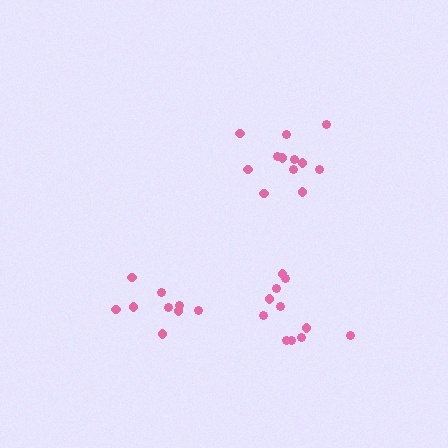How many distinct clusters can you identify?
There are 3 distinct clusters.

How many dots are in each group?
Group 1: 9 dots, Group 2: 12 dots, Group 3: 11 dots (32 total).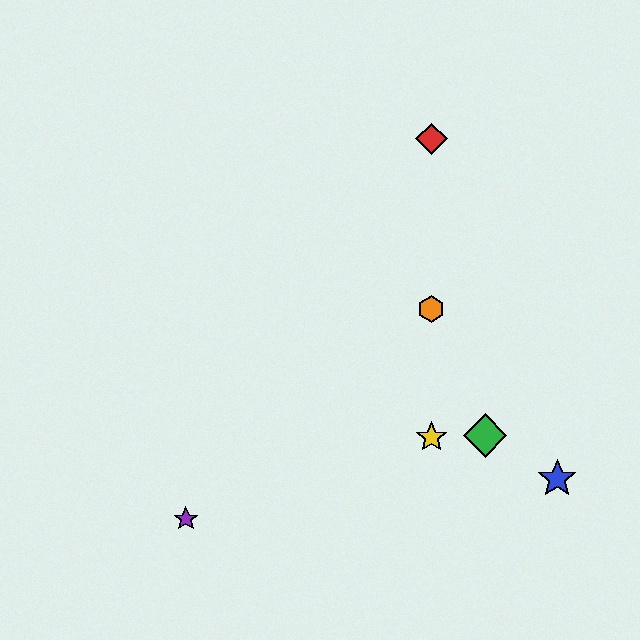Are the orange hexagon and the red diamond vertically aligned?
Yes, both are at x≈431.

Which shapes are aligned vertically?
The red diamond, the yellow star, the orange hexagon are aligned vertically.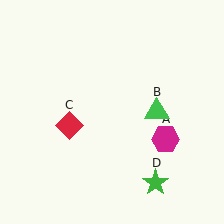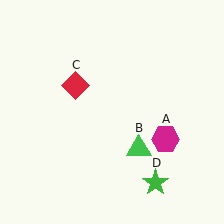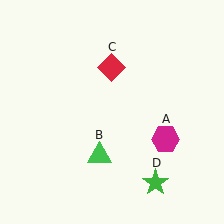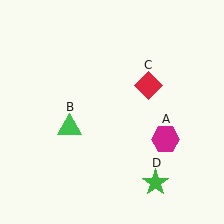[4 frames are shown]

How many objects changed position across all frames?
2 objects changed position: green triangle (object B), red diamond (object C).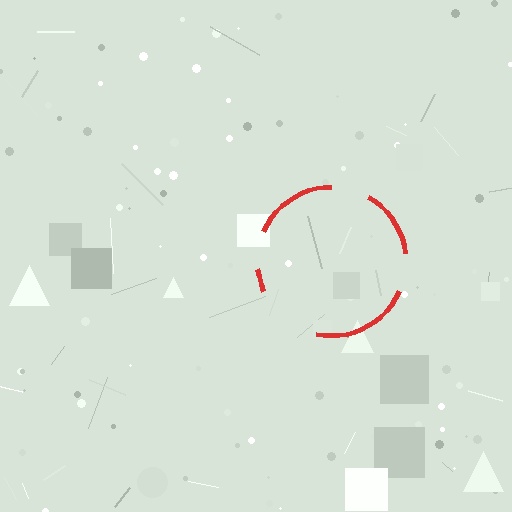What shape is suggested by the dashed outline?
The dashed outline suggests a circle.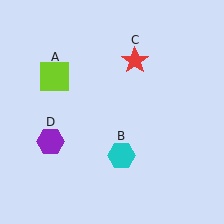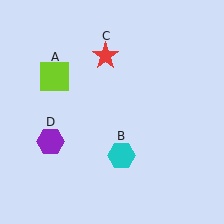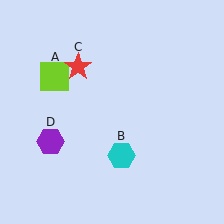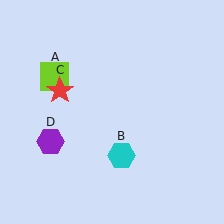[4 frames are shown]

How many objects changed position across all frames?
1 object changed position: red star (object C).